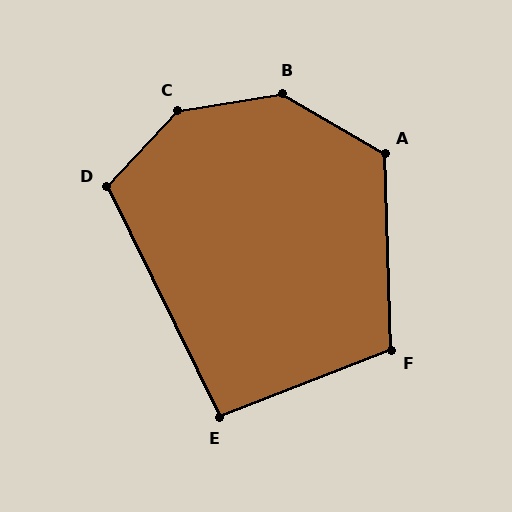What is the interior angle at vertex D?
Approximately 110 degrees (obtuse).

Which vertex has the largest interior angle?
C, at approximately 143 degrees.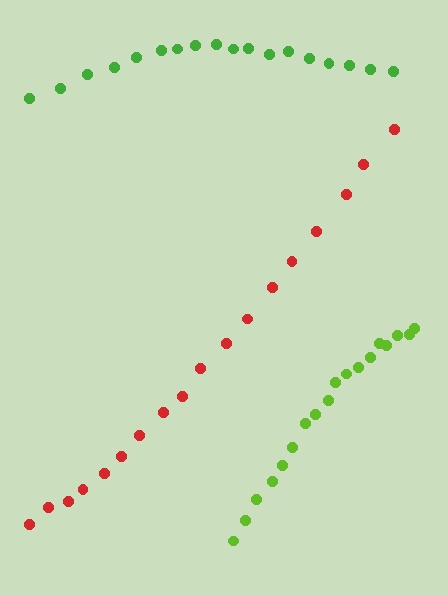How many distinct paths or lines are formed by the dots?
There are 3 distinct paths.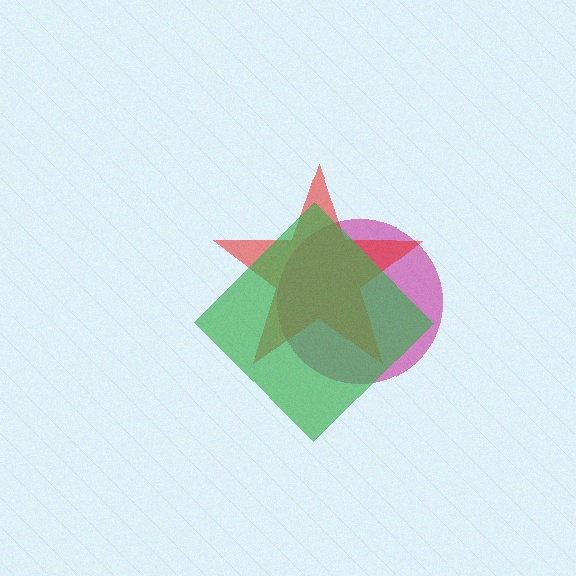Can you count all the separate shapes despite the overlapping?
Yes, there are 3 separate shapes.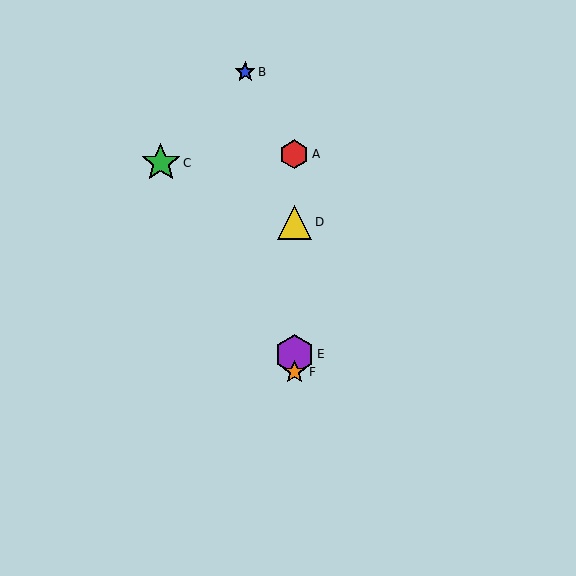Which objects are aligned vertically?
Objects A, D, E, F are aligned vertically.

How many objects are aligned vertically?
4 objects (A, D, E, F) are aligned vertically.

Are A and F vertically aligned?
Yes, both are at x≈294.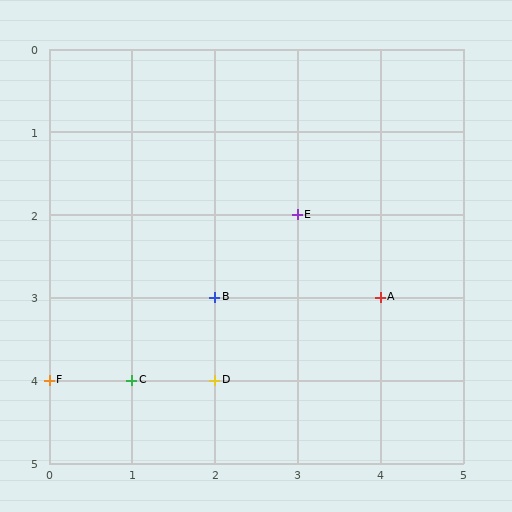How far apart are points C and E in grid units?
Points C and E are 2 columns and 2 rows apart (about 2.8 grid units diagonally).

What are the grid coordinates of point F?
Point F is at grid coordinates (0, 4).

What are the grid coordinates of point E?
Point E is at grid coordinates (3, 2).